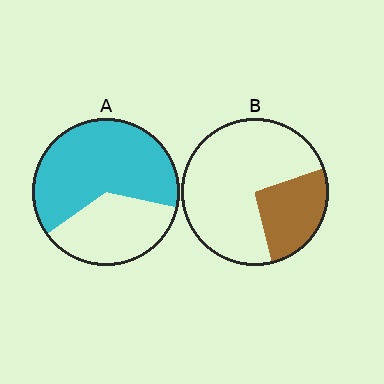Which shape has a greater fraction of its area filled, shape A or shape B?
Shape A.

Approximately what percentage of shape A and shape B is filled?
A is approximately 65% and B is approximately 25%.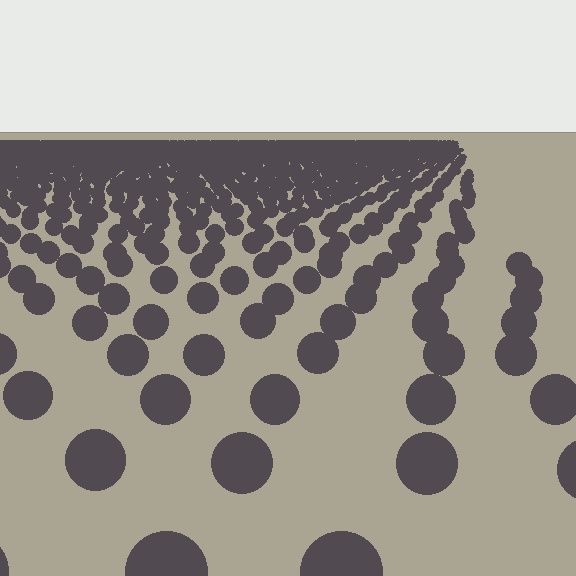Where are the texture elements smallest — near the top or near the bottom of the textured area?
Near the top.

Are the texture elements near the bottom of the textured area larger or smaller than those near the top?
Larger. Near the bottom, elements are closer to the viewer and appear at a bigger on-screen size.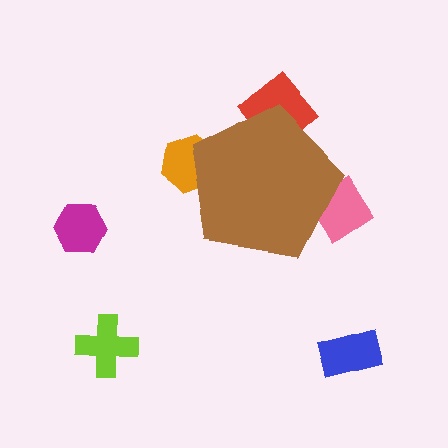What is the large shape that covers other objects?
A brown pentagon.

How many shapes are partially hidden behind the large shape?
3 shapes are partially hidden.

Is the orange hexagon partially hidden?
Yes, the orange hexagon is partially hidden behind the brown pentagon.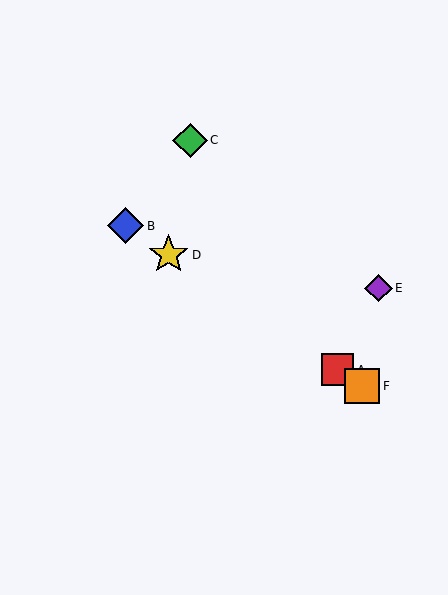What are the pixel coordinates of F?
Object F is at (362, 386).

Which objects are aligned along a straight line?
Objects A, B, D, F are aligned along a straight line.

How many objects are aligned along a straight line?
4 objects (A, B, D, F) are aligned along a straight line.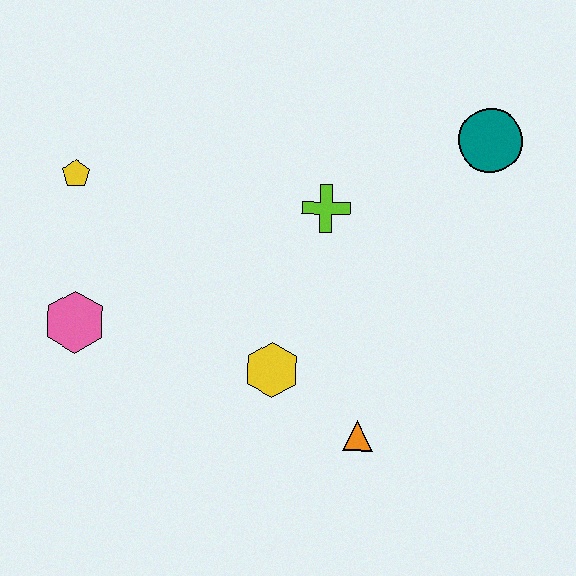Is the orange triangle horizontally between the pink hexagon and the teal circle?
Yes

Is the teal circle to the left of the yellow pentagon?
No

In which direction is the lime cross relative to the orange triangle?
The lime cross is above the orange triangle.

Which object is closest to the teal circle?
The lime cross is closest to the teal circle.